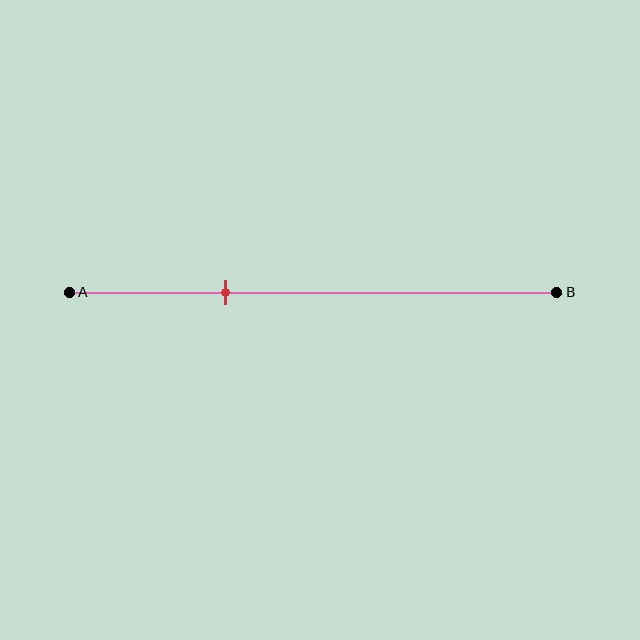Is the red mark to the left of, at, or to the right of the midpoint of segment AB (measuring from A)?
The red mark is to the left of the midpoint of segment AB.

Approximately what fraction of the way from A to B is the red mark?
The red mark is approximately 30% of the way from A to B.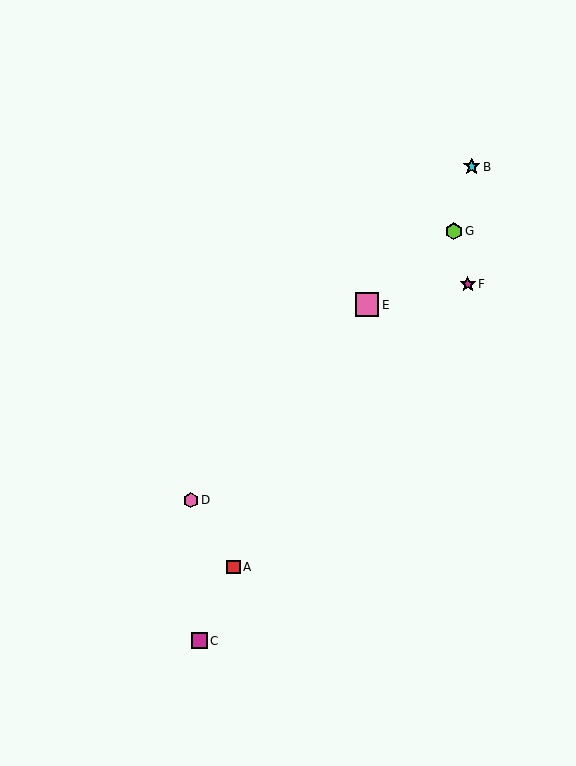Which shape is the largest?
The pink square (labeled E) is the largest.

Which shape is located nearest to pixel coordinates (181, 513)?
The pink hexagon (labeled D) at (191, 500) is nearest to that location.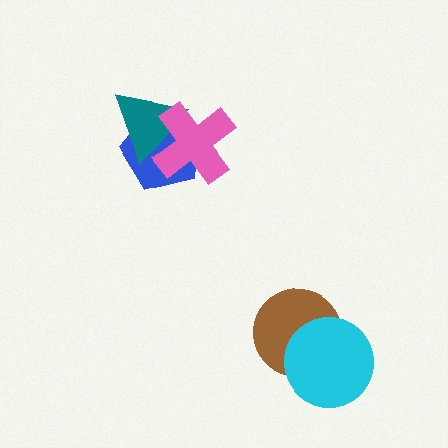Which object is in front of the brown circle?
The cyan circle is in front of the brown circle.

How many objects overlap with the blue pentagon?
2 objects overlap with the blue pentagon.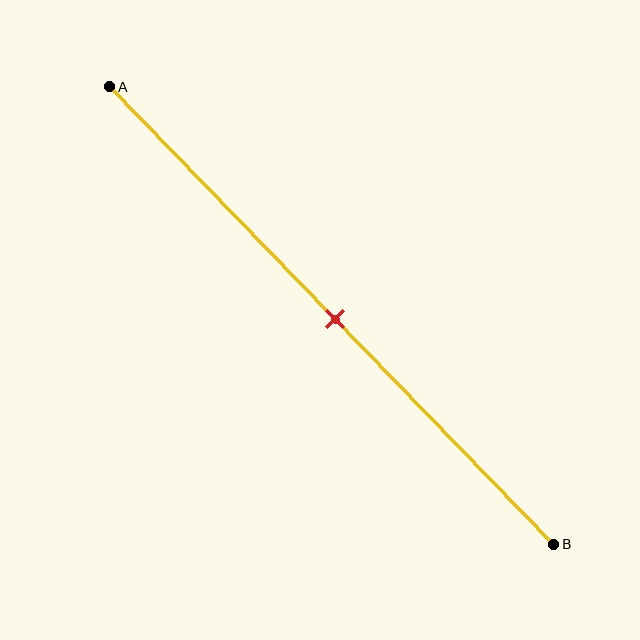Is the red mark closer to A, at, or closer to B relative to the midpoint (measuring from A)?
The red mark is approximately at the midpoint of segment AB.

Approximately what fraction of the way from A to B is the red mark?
The red mark is approximately 50% of the way from A to B.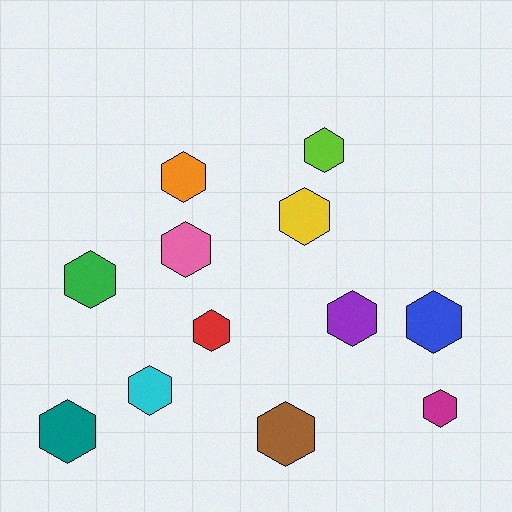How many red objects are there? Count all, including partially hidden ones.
There is 1 red object.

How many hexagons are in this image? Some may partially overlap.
There are 12 hexagons.